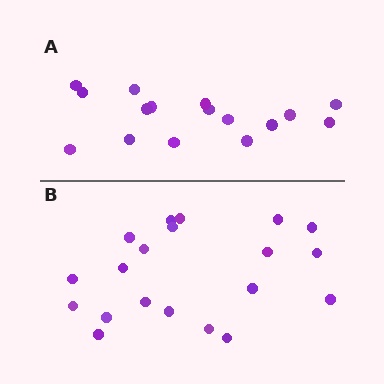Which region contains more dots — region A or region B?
Region B (the bottom region) has more dots.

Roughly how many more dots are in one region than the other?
Region B has about 4 more dots than region A.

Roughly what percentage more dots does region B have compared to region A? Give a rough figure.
About 25% more.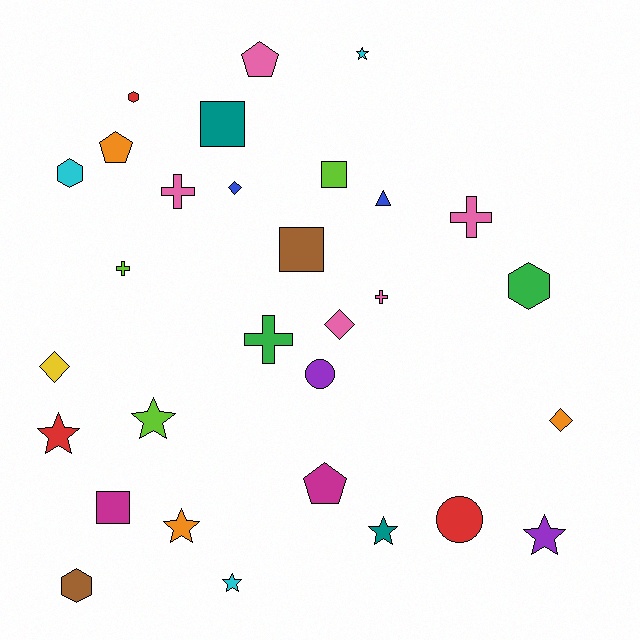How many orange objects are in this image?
There are 3 orange objects.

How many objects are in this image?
There are 30 objects.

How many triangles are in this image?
There is 1 triangle.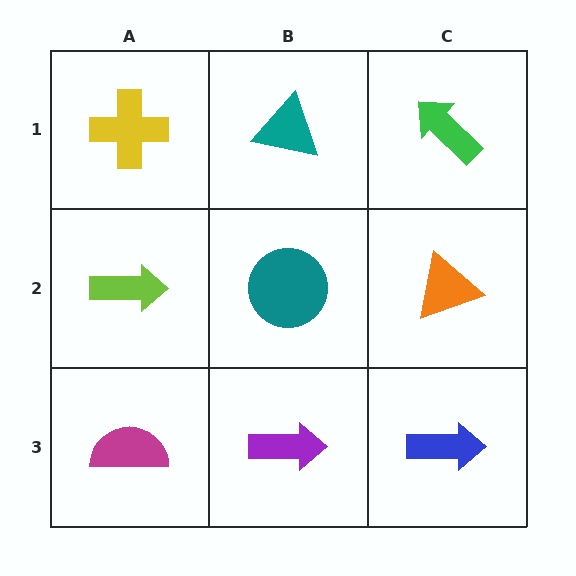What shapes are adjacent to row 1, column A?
A lime arrow (row 2, column A), a teal triangle (row 1, column B).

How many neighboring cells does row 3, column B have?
3.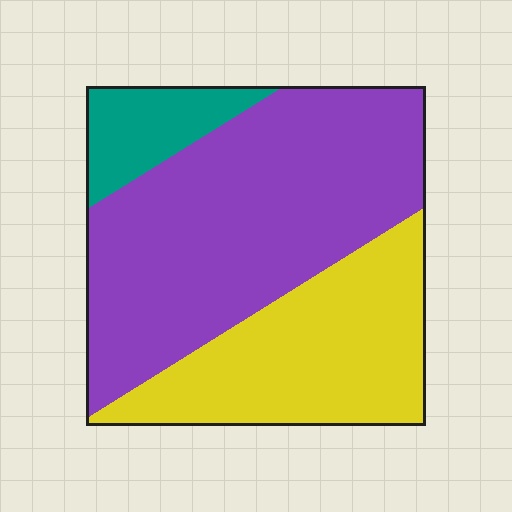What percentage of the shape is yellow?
Yellow takes up about one third (1/3) of the shape.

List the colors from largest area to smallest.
From largest to smallest: purple, yellow, teal.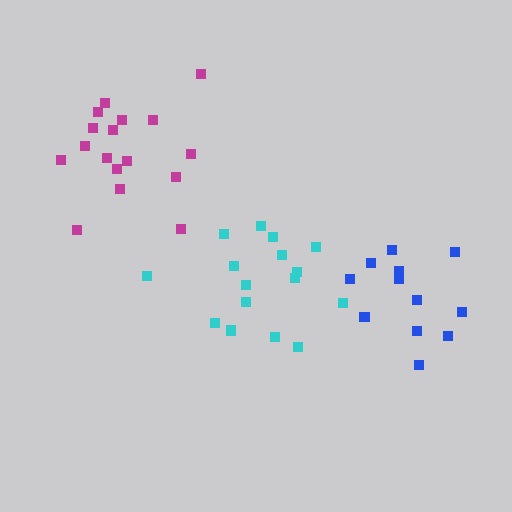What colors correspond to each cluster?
The clusters are colored: magenta, blue, cyan.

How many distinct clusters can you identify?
There are 3 distinct clusters.